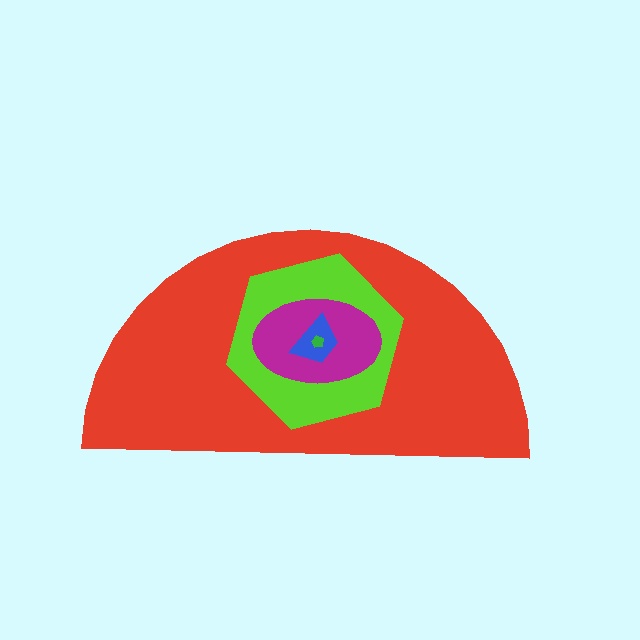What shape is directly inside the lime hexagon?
The magenta ellipse.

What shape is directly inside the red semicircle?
The lime hexagon.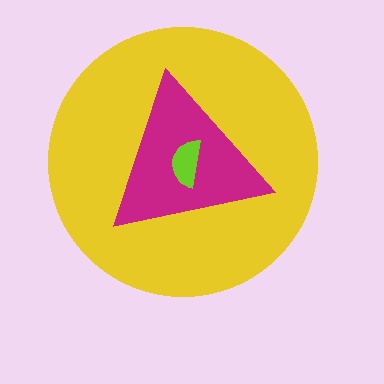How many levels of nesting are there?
3.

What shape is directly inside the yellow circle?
The magenta triangle.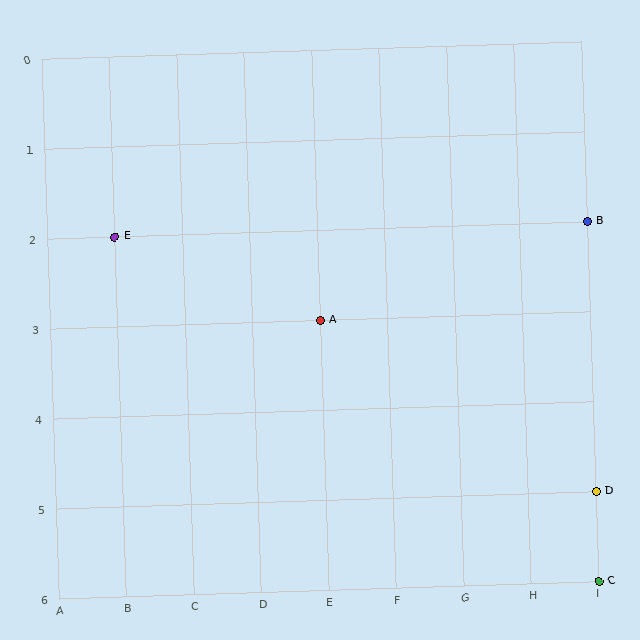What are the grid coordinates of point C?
Point C is at grid coordinates (I, 6).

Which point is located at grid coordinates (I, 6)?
Point C is at (I, 6).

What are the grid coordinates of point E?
Point E is at grid coordinates (B, 2).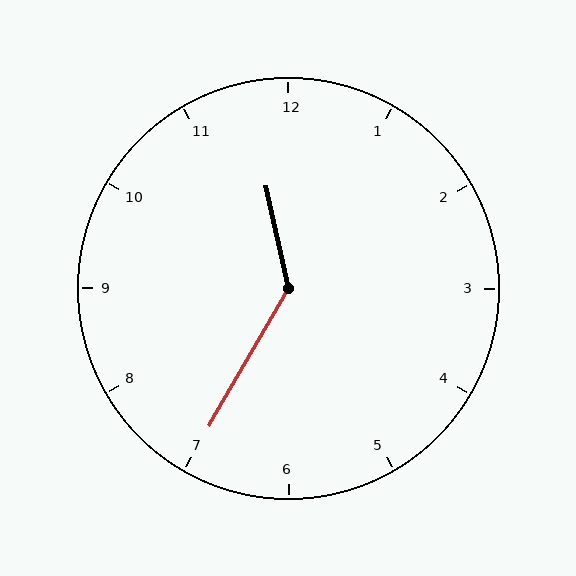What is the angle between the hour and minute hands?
Approximately 138 degrees.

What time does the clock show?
11:35.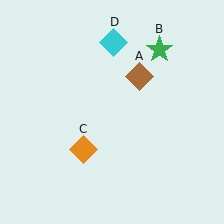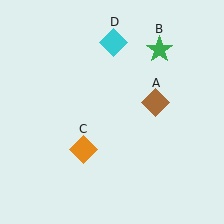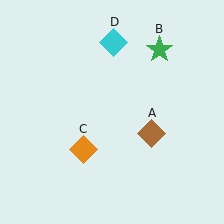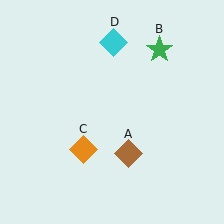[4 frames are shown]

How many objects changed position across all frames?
1 object changed position: brown diamond (object A).